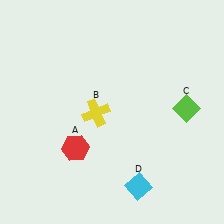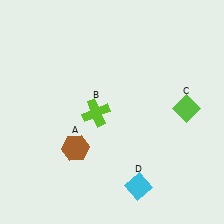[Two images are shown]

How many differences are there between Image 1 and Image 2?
There are 2 differences between the two images.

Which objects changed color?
A changed from red to brown. B changed from yellow to lime.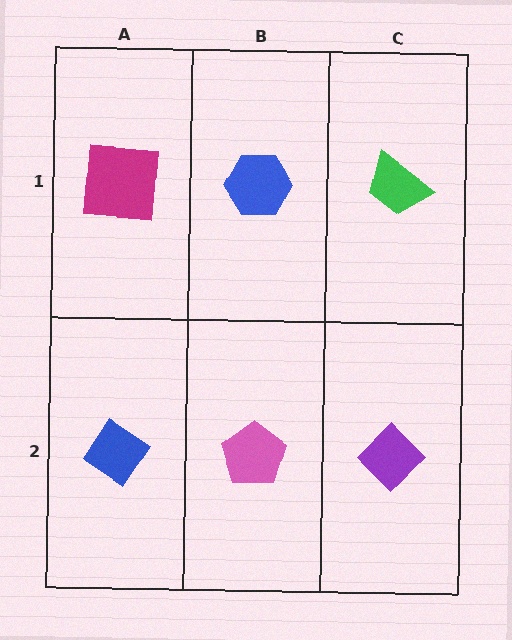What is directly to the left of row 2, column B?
A blue diamond.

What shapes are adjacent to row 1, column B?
A pink pentagon (row 2, column B), a magenta square (row 1, column A), a green trapezoid (row 1, column C).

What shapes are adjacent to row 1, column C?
A purple diamond (row 2, column C), a blue hexagon (row 1, column B).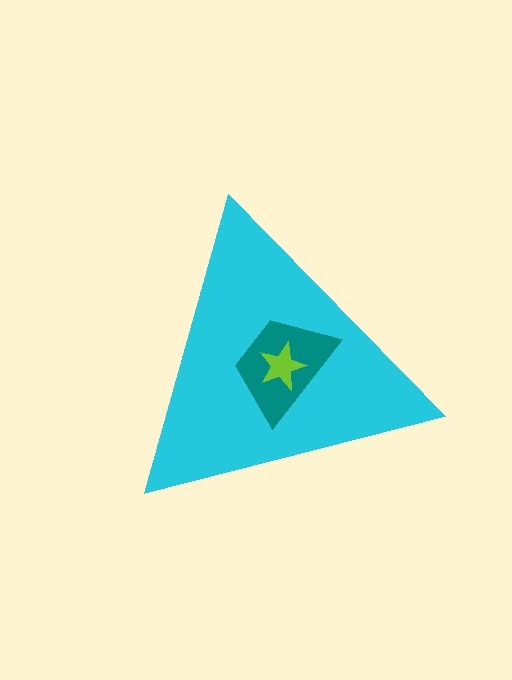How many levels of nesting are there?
3.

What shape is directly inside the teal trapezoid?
The lime star.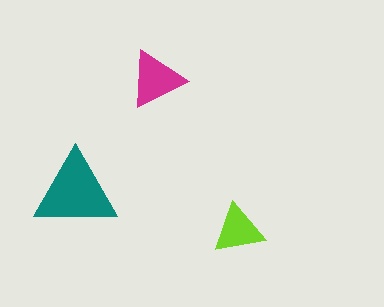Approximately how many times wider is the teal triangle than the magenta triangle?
About 1.5 times wider.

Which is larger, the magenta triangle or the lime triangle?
The magenta one.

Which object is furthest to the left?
The teal triangle is leftmost.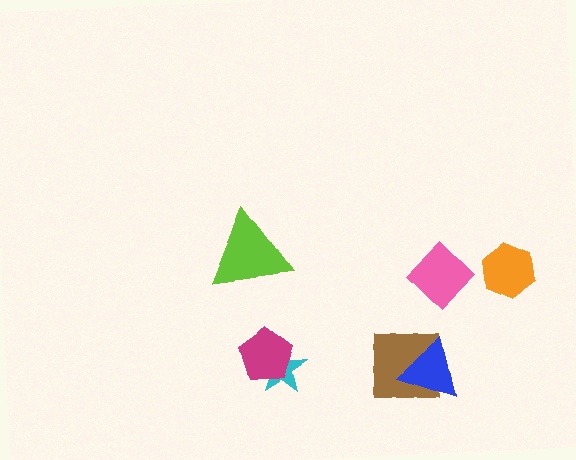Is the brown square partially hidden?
Yes, it is partially covered by another shape.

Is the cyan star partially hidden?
Yes, it is partially covered by another shape.